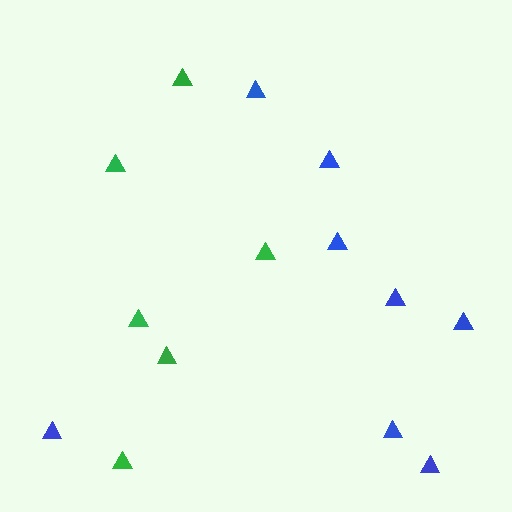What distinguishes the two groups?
There are 2 groups: one group of green triangles (6) and one group of blue triangles (8).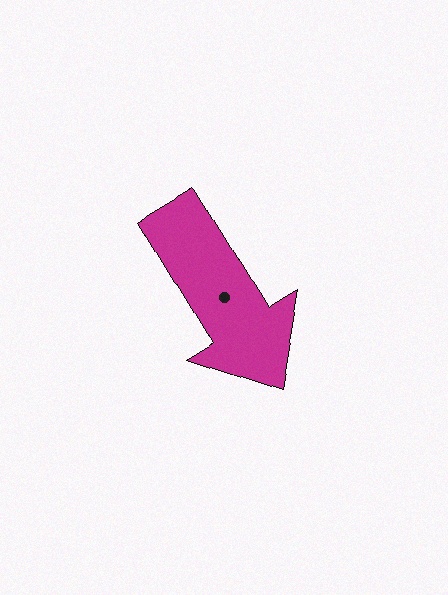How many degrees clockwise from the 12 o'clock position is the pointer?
Approximately 149 degrees.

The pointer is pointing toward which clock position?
Roughly 5 o'clock.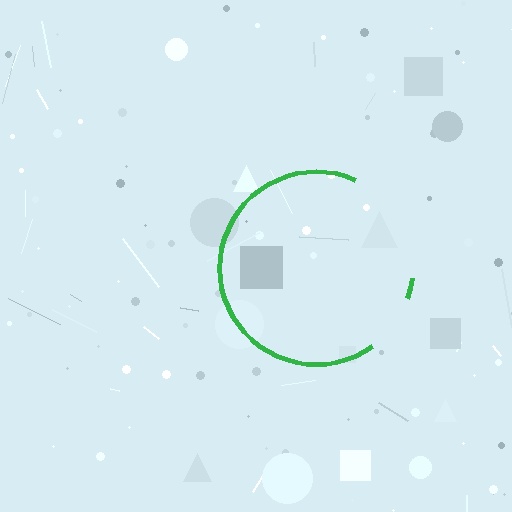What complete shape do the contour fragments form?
The contour fragments form a circle.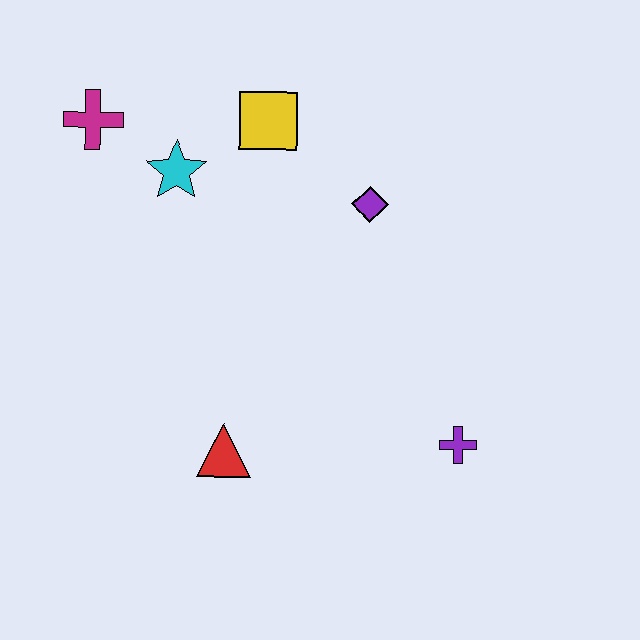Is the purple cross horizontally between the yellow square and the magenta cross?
No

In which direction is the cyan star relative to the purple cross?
The cyan star is to the left of the purple cross.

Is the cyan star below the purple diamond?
No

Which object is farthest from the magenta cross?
The purple cross is farthest from the magenta cross.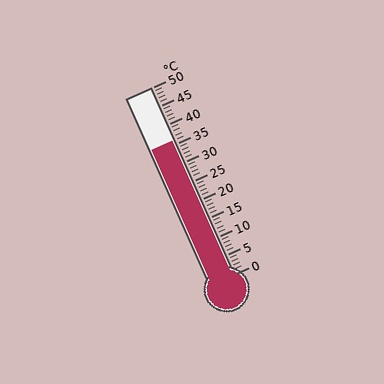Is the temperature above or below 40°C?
The temperature is below 40°C.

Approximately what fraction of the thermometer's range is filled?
The thermometer is filled to approximately 70% of its range.